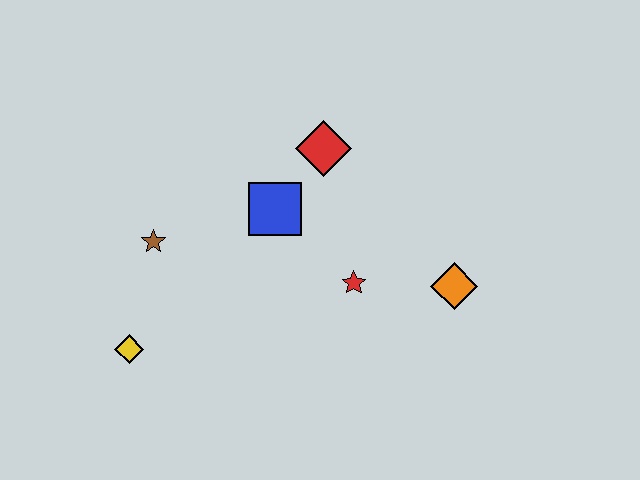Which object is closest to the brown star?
The yellow diamond is closest to the brown star.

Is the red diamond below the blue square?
No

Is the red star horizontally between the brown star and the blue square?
No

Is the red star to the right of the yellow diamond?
Yes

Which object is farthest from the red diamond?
The yellow diamond is farthest from the red diamond.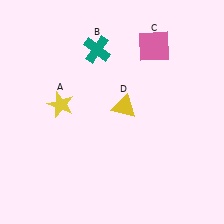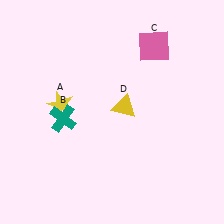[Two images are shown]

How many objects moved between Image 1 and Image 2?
1 object moved between the two images.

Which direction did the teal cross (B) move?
The teal cross (B) moved down.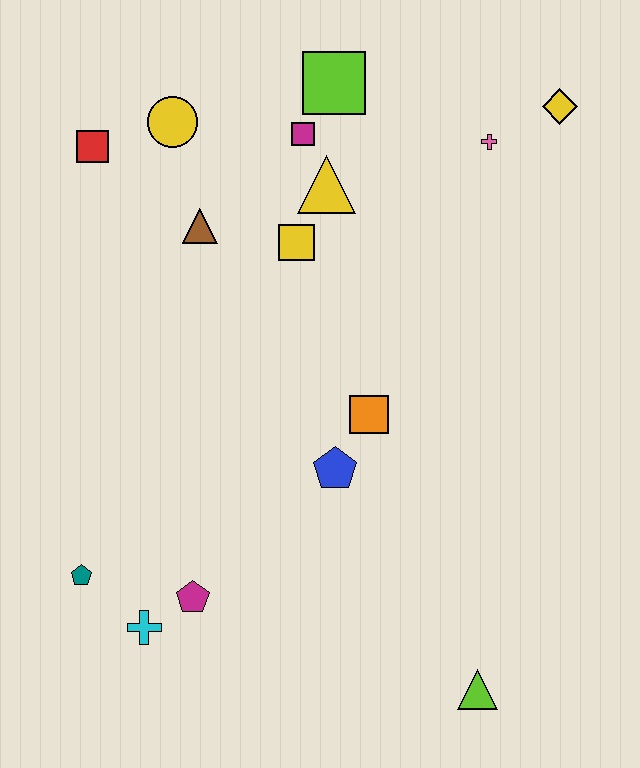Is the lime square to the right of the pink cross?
No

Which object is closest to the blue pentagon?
The orange square is closest to the blue pentagon.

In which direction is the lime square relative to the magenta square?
The lime square is above the magenta square.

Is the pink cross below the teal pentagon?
No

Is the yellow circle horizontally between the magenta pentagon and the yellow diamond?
No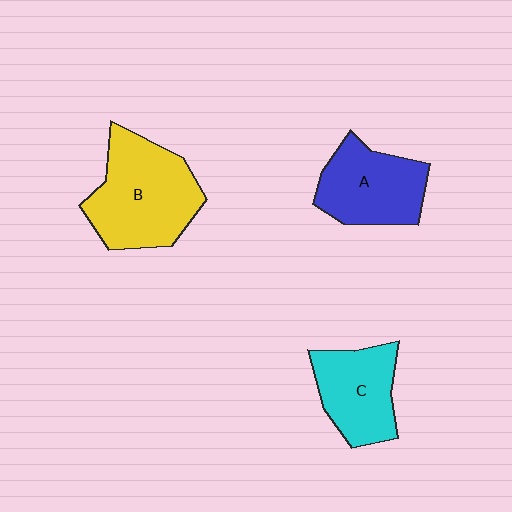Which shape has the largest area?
Shape B (yellow).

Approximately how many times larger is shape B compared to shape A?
Approximately 1.3 times.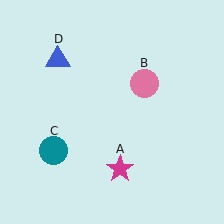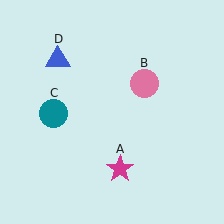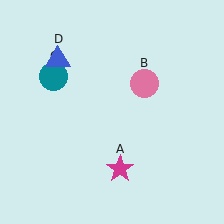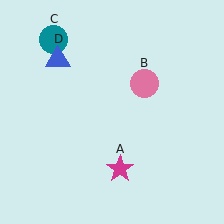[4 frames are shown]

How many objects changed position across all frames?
1 object changed position: teal circle (object C).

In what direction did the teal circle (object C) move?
The teal circle (object C) moved up.